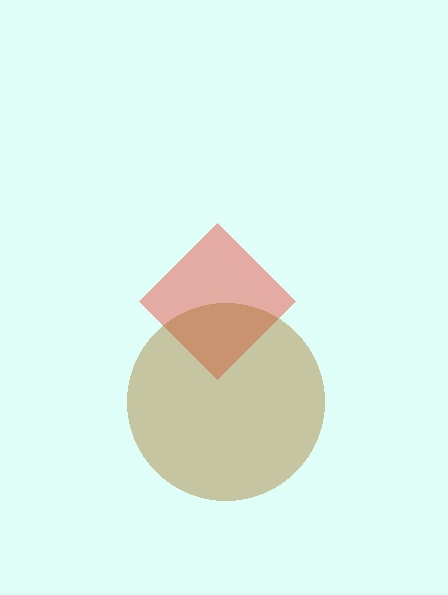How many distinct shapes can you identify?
There are 2 distinct shapes: a red diamond, a brown circle.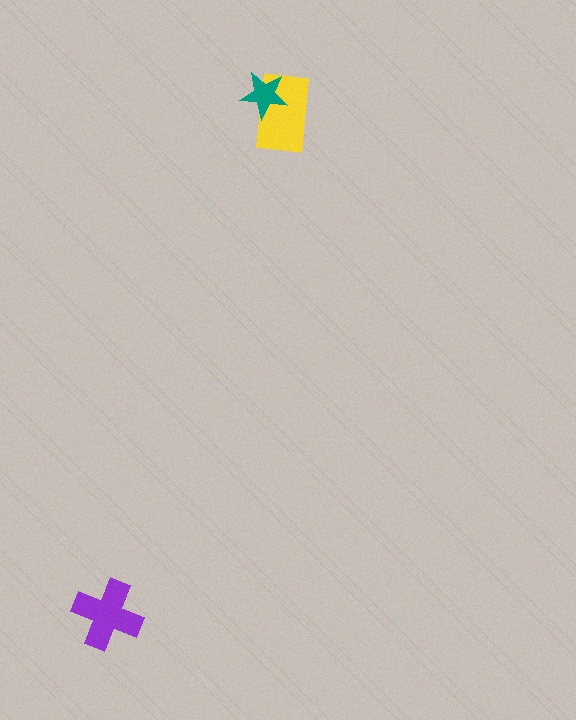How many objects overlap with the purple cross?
0 objects overlap with the purple cross.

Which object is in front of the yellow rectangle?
The teal star is in front of the yellow rectangle.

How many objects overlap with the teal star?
1 object overlaps with the teal star.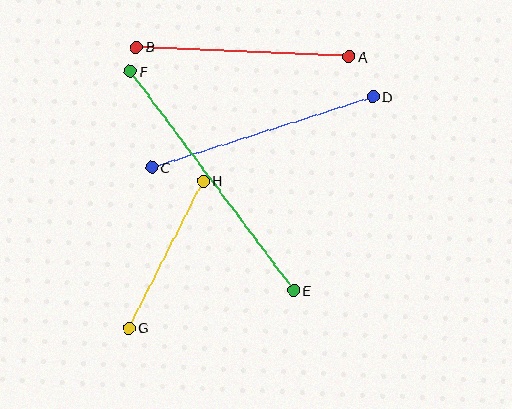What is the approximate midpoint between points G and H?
The midpoint is at approximately (166, 254) pixels.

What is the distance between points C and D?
The distance is approximately 232 pixels.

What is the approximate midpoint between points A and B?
The midpoint is at approximately (243, 52) pixels.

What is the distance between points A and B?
The distance is approximately 213 pixels.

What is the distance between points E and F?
The distance is approximately 273 pixels.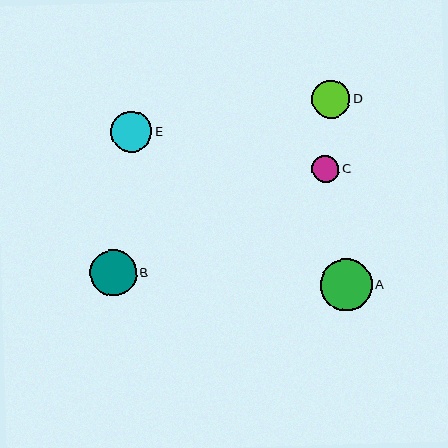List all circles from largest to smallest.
From largest to smallest: A, B, E, D, C.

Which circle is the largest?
Circle A is the largest with a size of approximately 52 pixels.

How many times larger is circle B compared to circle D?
Circle B is approximately 1.2 times the size of circle D.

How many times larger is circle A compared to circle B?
Circle A is approximately 1.1 times the size of circle B.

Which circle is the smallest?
Circle C is the smallest with a size of approximately 27 pixels.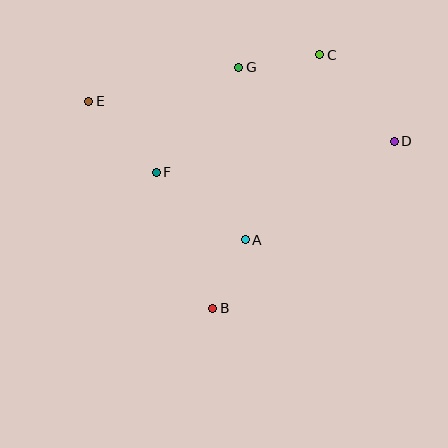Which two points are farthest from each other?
Points D and E are farthest from each other.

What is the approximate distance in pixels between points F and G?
The distance between F and G is approximately 133 pixels.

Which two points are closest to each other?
Points A and B are closest to each other.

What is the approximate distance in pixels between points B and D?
The distance between B and D is approximately 247 pixels.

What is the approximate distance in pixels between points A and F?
The distance between A and F is approximately 112 pixels.